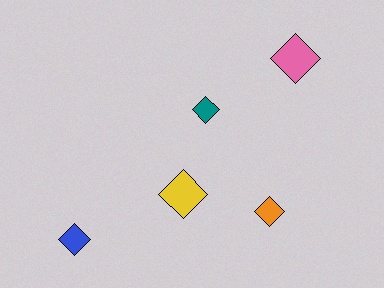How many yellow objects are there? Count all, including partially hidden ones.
There is 1 yellow object.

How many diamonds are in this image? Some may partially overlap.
There are 5 diamonds.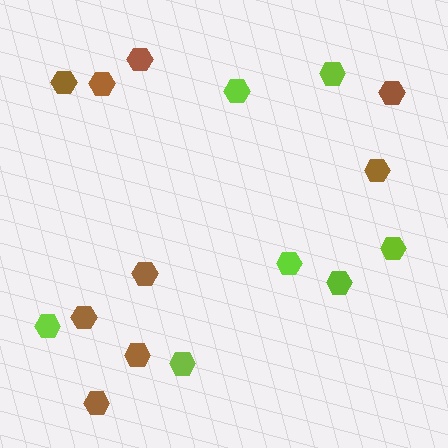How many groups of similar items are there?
There are 2 groups: one group of brown hexagons (9) and one group of lime hexagons (7).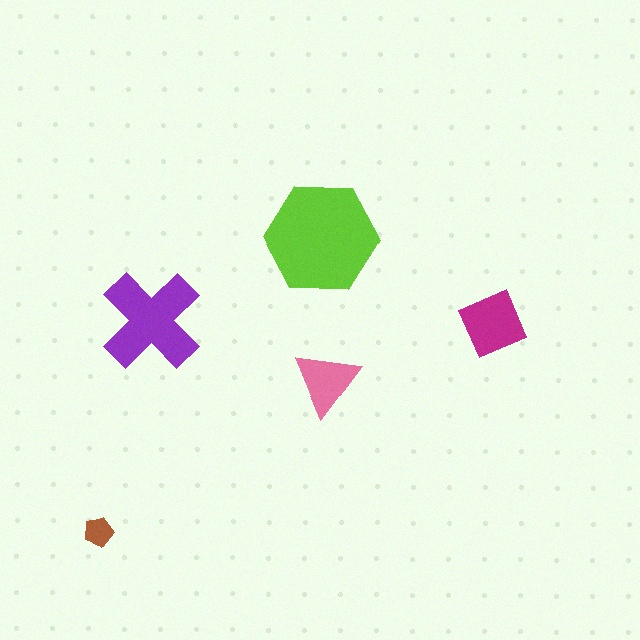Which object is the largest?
The lime hexagon.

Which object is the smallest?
The brown pentagon.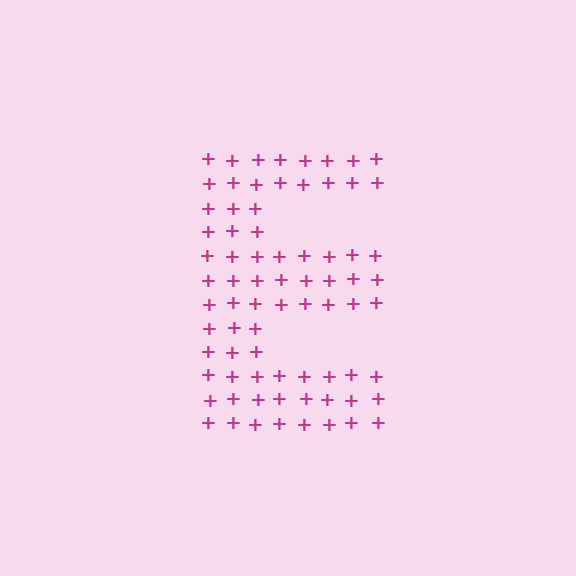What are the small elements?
The small elements are plus signs.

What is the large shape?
The large shape is the letter E.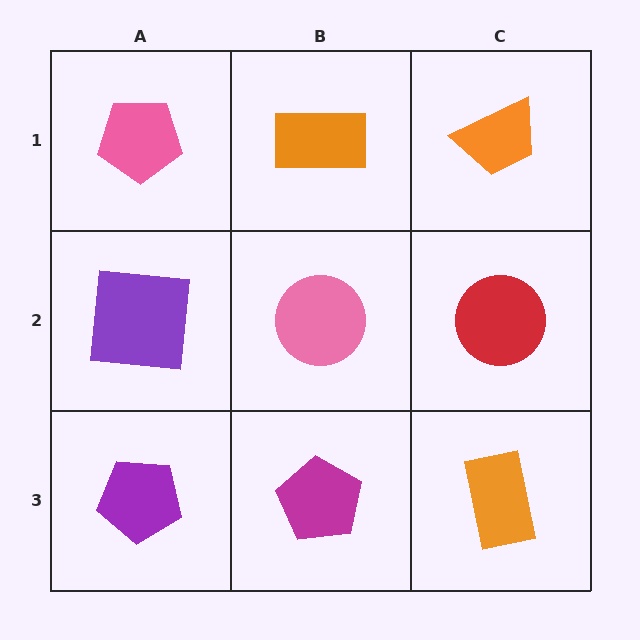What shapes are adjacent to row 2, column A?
A pink pentagon (row 1, column A), a purple pentagon (row 3, column A), a pink circle (row 2, column B).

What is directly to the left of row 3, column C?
A magenta pentagon.